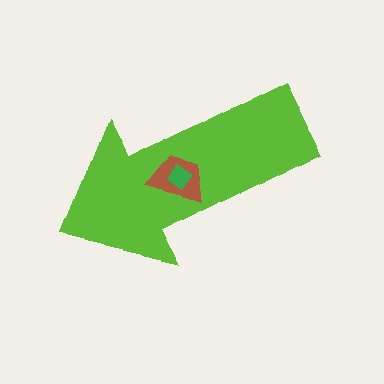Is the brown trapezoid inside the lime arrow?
Yes.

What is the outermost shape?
The lime arrow.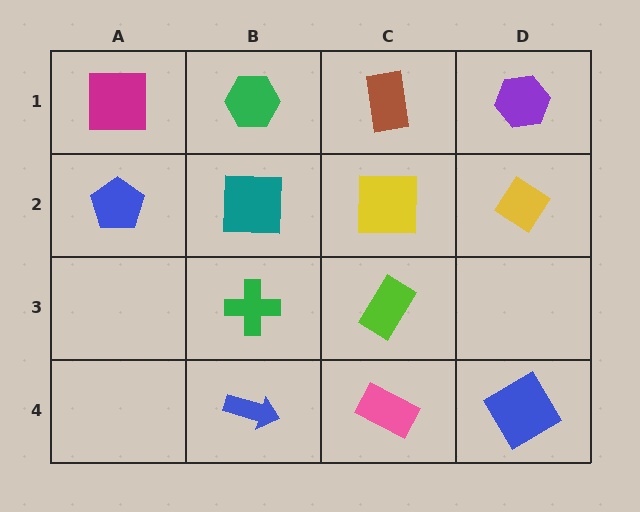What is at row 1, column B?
A green hexagon.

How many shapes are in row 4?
3 shapes.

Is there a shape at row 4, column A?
No, that cell is empty.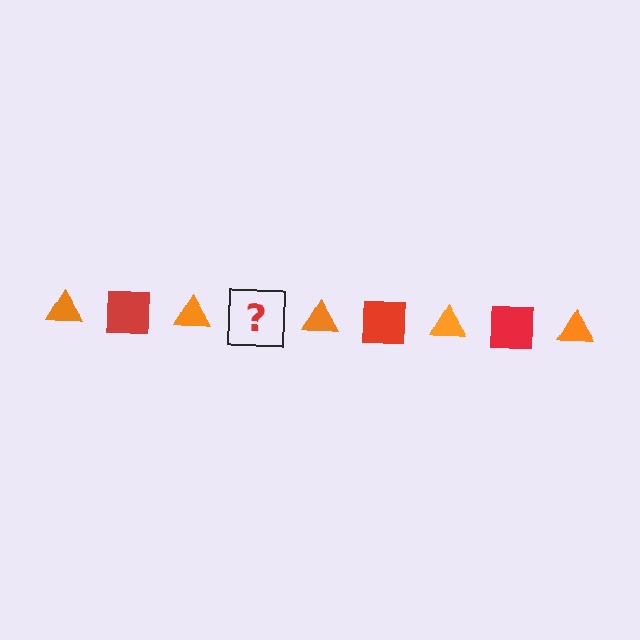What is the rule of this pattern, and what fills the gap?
The rule is that the pattern alternates between orange triangle and red square. The gap should be filled with a red square.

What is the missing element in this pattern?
The missing element is a red square.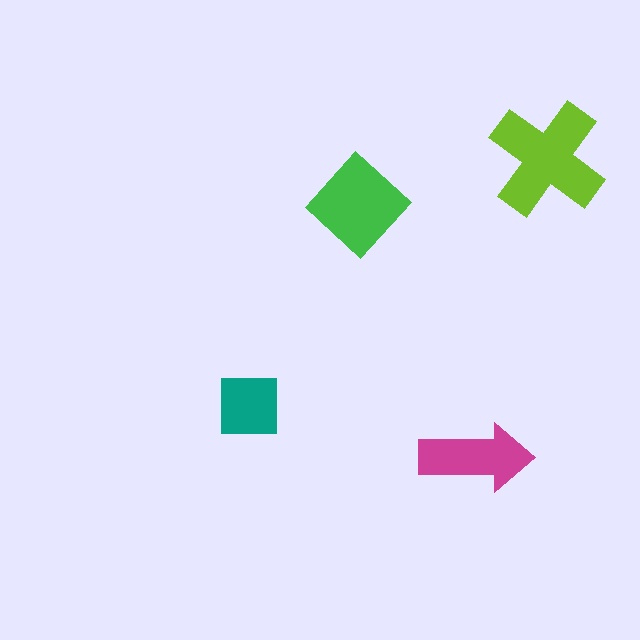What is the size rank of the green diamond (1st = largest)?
2nd.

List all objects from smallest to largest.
The teal square, the magenta arrow, the green diamond, the lime cross.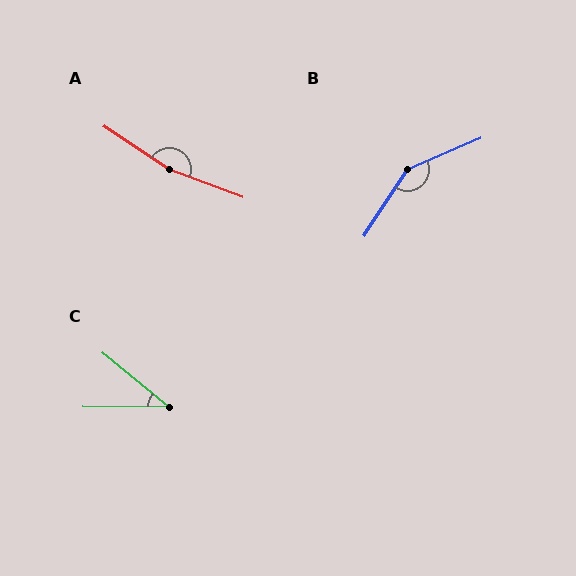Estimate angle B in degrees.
Approximately 146 degrees.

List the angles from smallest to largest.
C (39°), B (146°), A (167°).